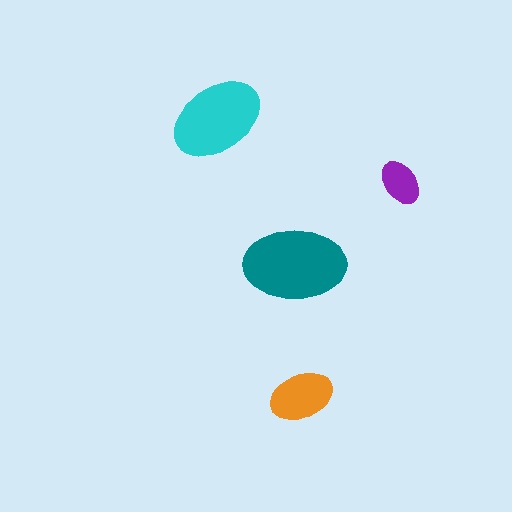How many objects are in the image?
There are 4 objects in the image.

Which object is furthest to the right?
The purple ellipse is rightmost.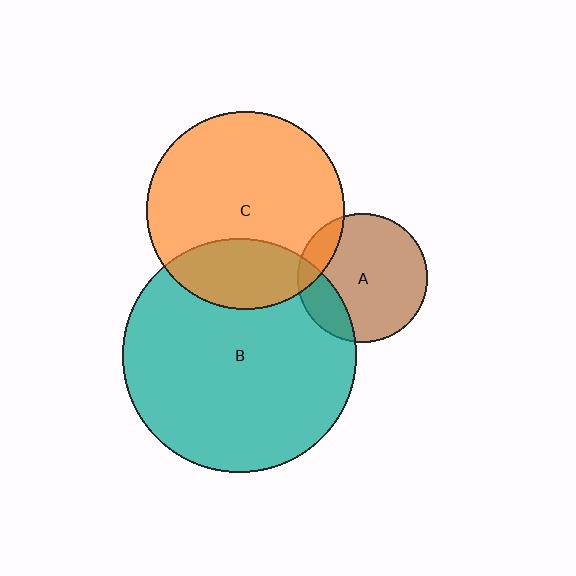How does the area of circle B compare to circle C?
Approximately 1.4 times.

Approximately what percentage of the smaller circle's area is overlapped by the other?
Approximately 25%.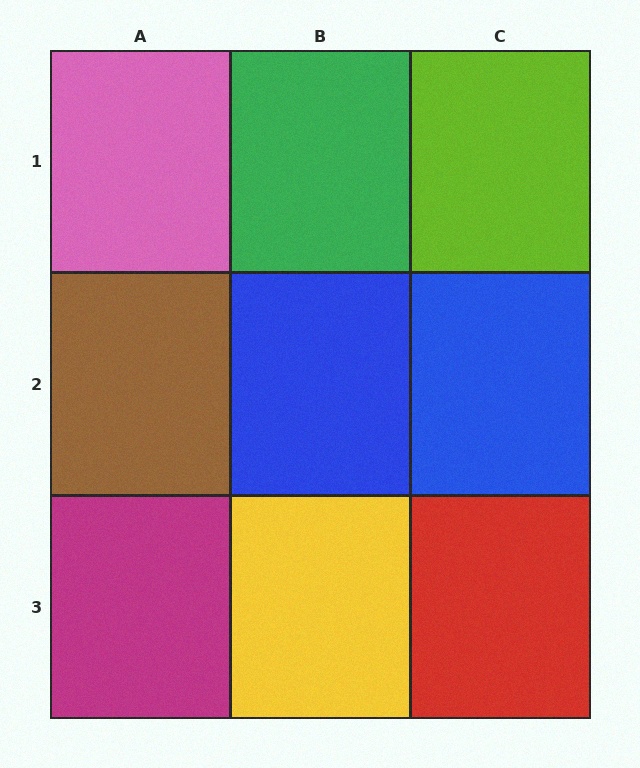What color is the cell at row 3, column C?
Red.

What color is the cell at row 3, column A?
Magenta.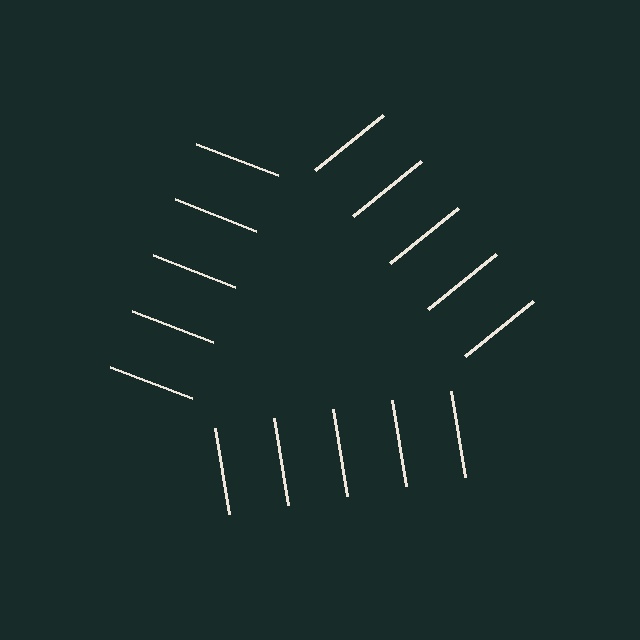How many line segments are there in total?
15 — 5 along each of the 3 edges.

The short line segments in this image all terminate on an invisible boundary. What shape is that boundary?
An illusory triangle — the line segments terminate on its edges but no continuous stroke is drawn.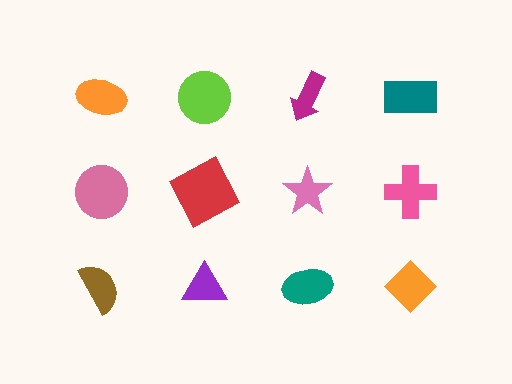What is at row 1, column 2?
A lime circle.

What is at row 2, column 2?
A red square.